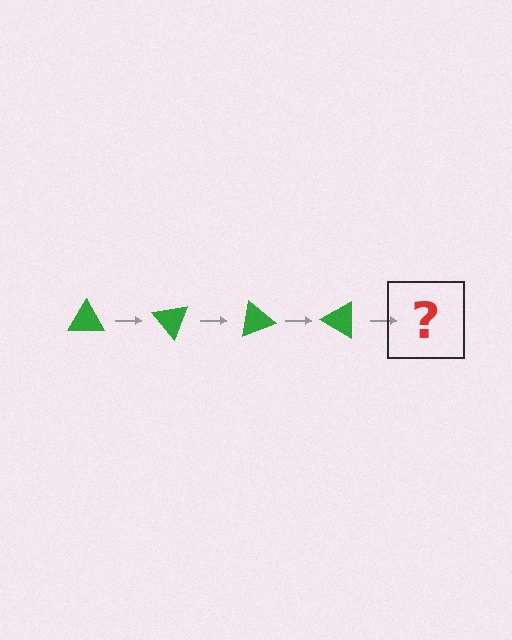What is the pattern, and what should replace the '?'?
The pattern is that the triangle rotates 50 degrees each step. The '?' should be a green triangle rotated 200 degrees.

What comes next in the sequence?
The next element should be a green triangle rotated 200 degrees.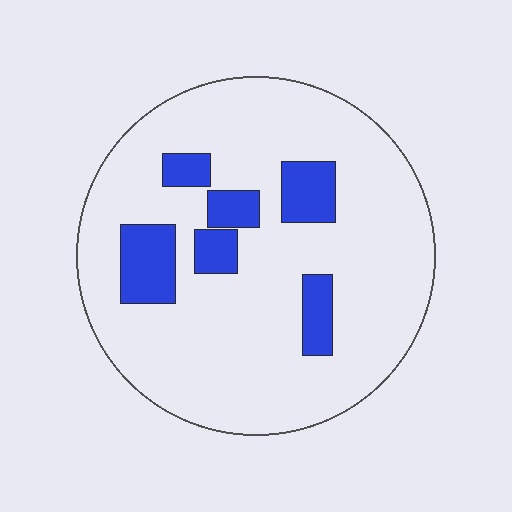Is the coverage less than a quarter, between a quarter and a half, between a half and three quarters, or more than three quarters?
Less than a quarter.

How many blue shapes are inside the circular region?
6.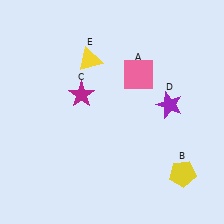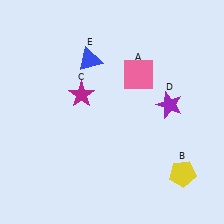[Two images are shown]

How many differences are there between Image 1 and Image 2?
There is 1 difference between the two images.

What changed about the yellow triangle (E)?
In Image 1, E is yellow. In Image 2, it changed to blue.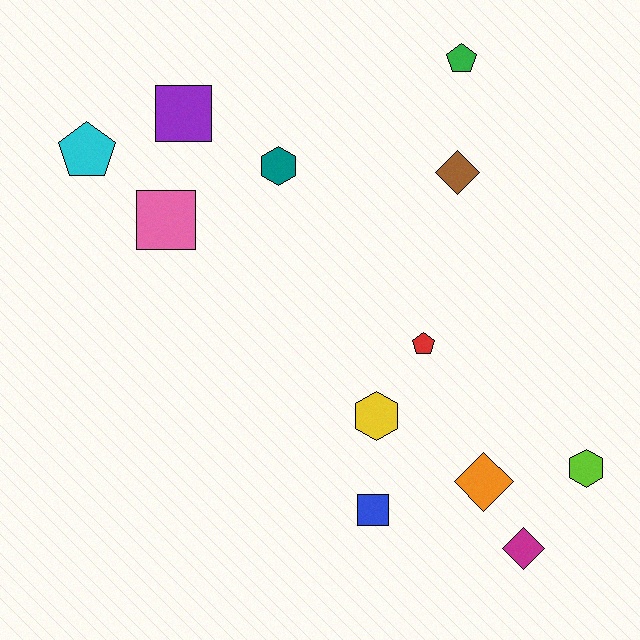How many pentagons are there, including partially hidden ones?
There are 3 pentagons.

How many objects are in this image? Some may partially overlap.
There are 12 objects.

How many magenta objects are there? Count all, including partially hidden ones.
There is 1 magenta object.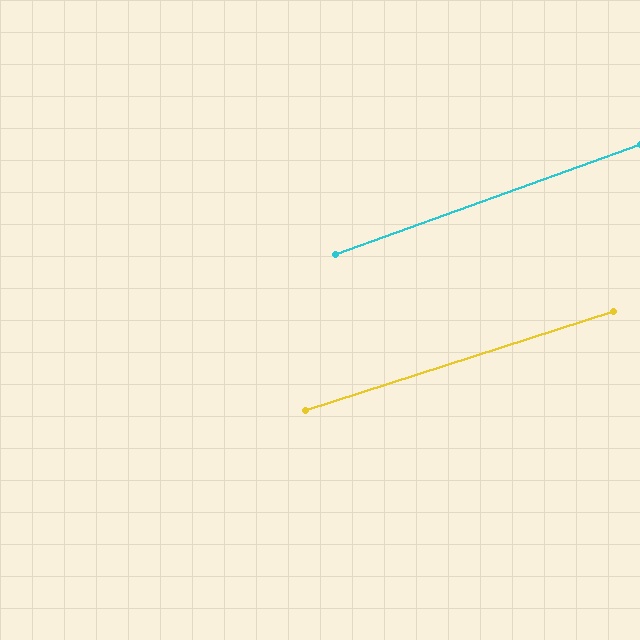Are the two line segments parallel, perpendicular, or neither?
Parallel — their directions differ by only 1.9°.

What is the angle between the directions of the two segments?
Approximately 2 degrees.